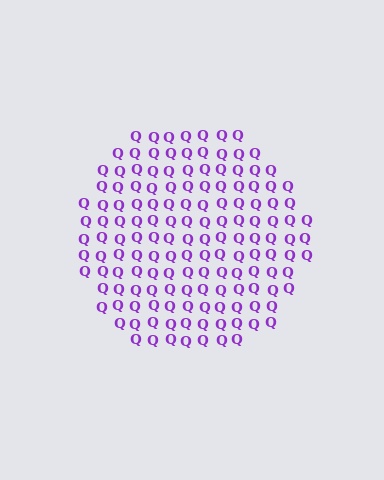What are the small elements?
The small elements are letter Q's.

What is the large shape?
The large shape is a circle.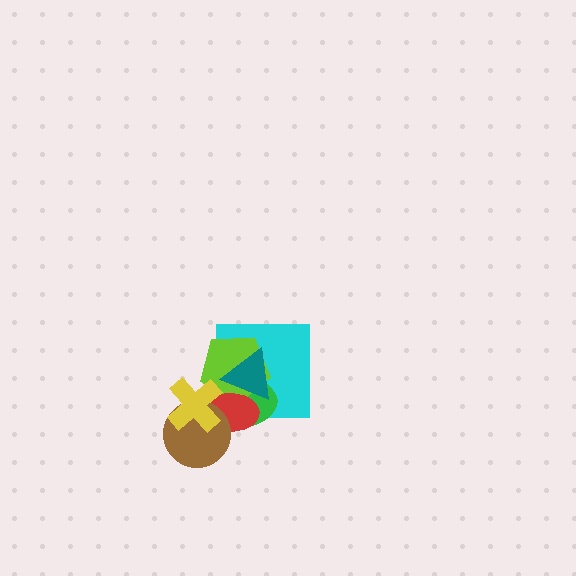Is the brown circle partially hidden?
Yes, it is partially covered by another shape.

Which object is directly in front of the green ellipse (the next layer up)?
The lime pentagon is directly in front of the green ellipse.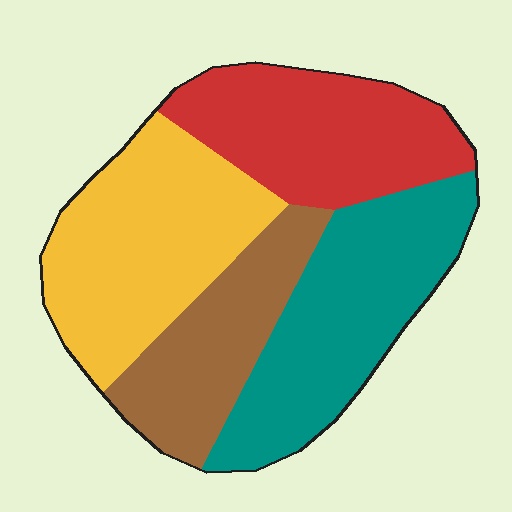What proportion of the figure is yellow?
Yellow takes up between a sixth and a third of the figure.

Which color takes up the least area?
Brown, at roughly 20%.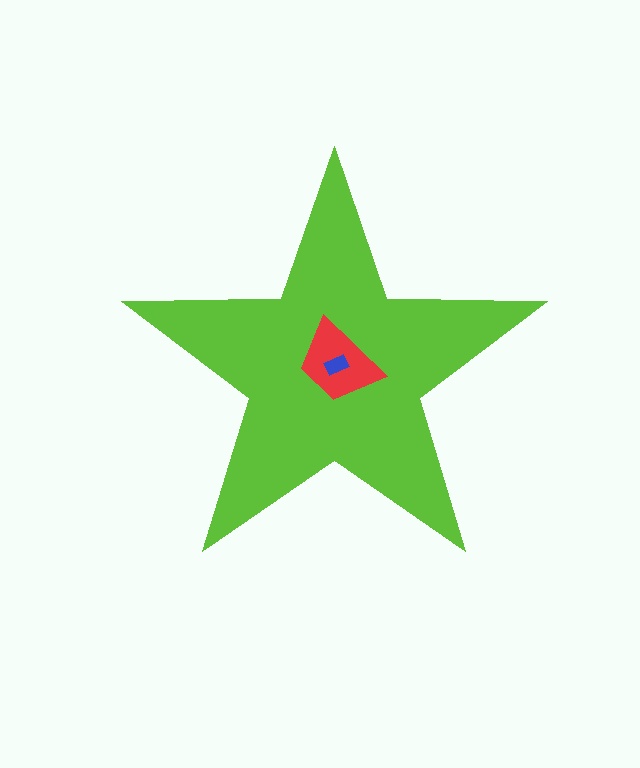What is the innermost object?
The blue rectangle.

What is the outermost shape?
The lime star.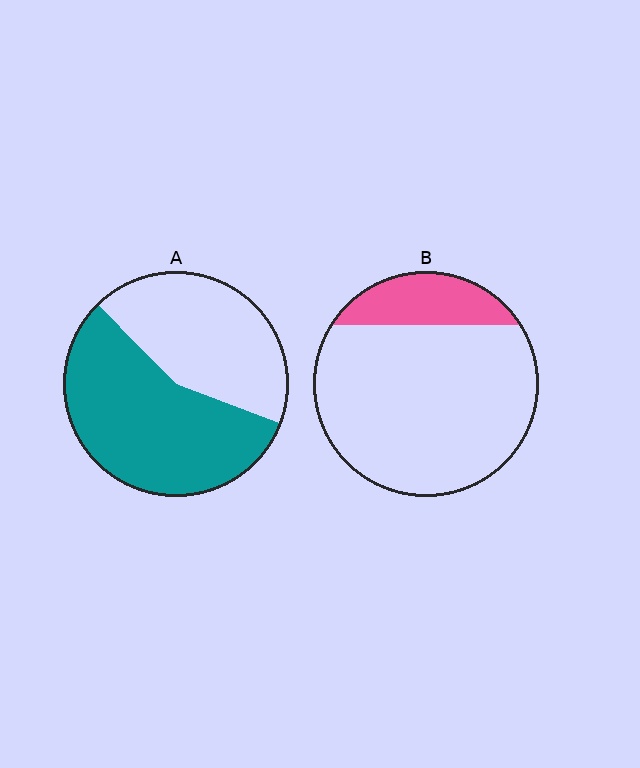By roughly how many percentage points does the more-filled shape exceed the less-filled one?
By roughly 40 percentage points (A over B).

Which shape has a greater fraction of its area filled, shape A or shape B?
Shape A.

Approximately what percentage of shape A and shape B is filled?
A is approximately 55% and B is approximately 20%.